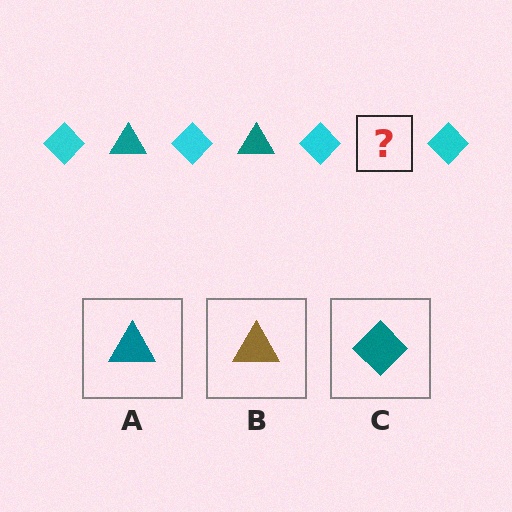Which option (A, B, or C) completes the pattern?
A.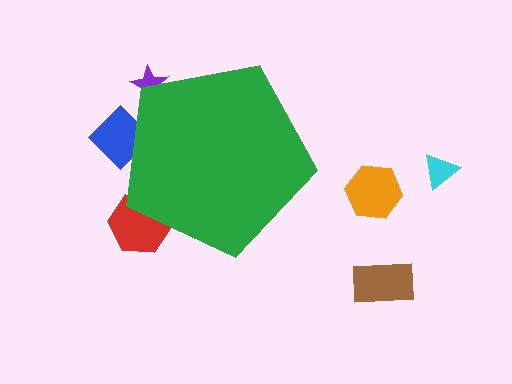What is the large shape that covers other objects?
A green pentagon.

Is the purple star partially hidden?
Yes, the purple star is partially hidden behind the green pentagon.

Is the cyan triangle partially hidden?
No, the cyan triangle is fully visible.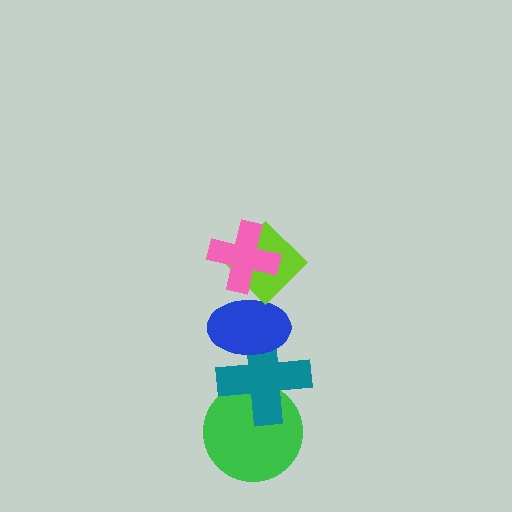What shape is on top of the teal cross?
The blue ellipse is on top of the teal cross.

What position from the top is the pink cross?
The pink cross is 1st from the top.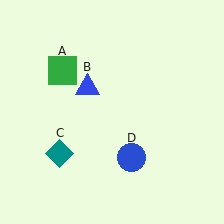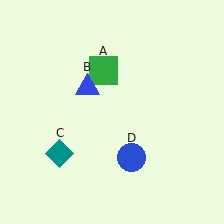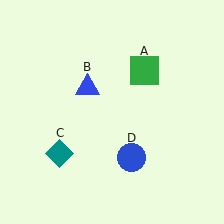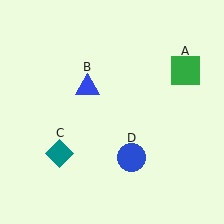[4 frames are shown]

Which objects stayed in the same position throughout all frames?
Blue triangle (object B) and teal diamond (object C) and blue circle (object D) remained stationary.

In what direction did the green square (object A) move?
The green square (object A) moved right.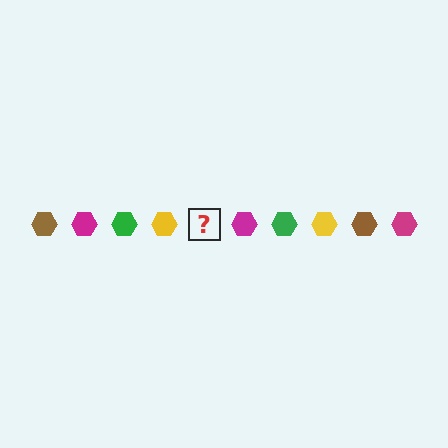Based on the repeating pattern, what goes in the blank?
The blank should be a brown hexagon.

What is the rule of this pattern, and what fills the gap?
The rule is that the pattern cycles through brown, magenta, green, yellow hexagons. The gap should be filled with a brown hexagon.